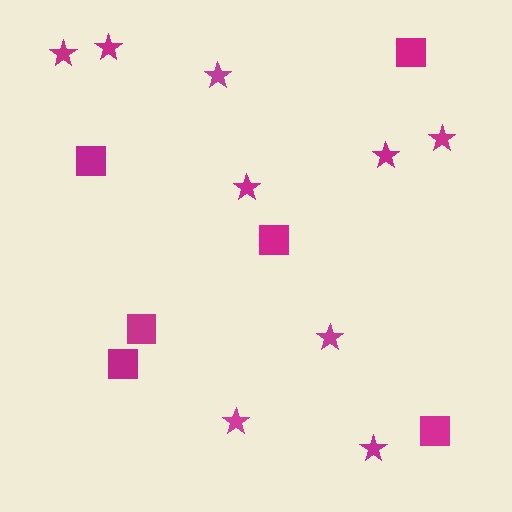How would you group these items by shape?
There are 2 groups: one group of stars (9) and one group of squares (6).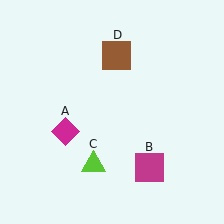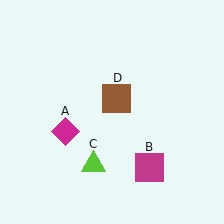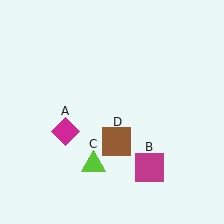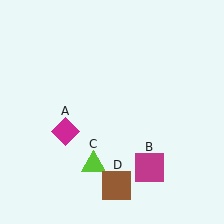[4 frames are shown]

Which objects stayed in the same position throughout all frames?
Magenta diamond (object A) and magenta square (object B) and lime triangle (object C) remained stationary.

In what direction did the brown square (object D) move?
The brown square (object D) moved down.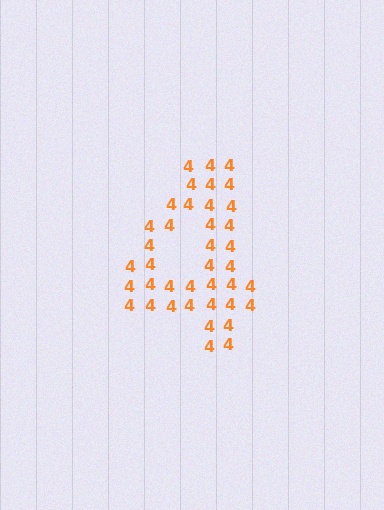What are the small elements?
The small elements are digit 4's.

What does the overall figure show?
The overall figure shows the digit 4.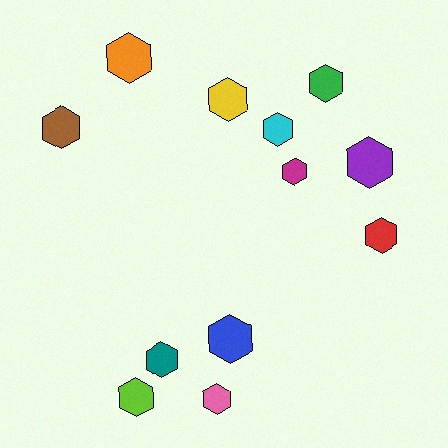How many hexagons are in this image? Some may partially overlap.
There are 12 hexagons.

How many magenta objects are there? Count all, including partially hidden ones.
There is 1 magenta object.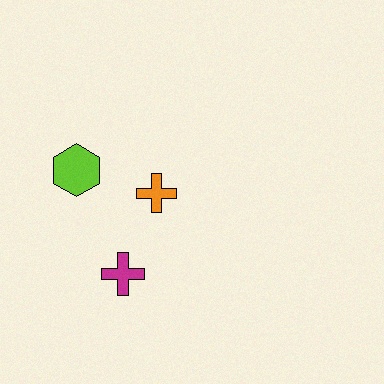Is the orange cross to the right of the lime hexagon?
Yes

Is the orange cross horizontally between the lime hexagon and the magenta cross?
No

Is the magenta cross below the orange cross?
Yes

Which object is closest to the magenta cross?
The orange cross is closest to the magenta cross.